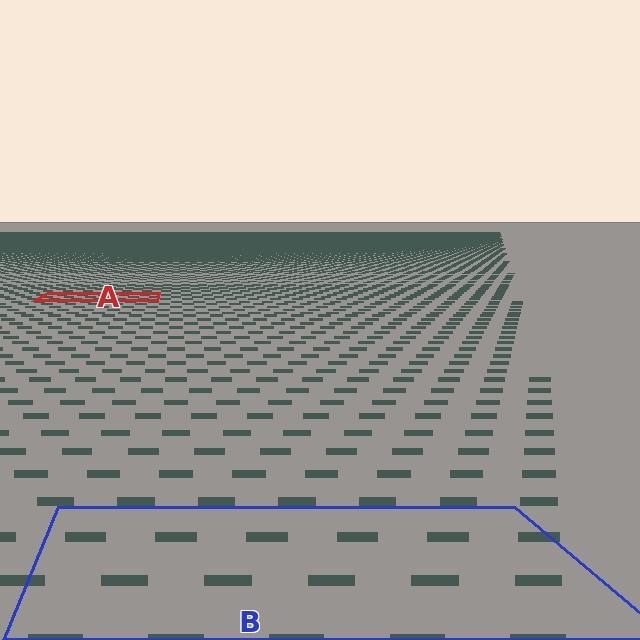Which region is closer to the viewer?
Region B is closer. The texture elements there are larger and more spread out.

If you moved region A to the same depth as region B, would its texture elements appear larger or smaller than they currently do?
They would appear larger. At a closer depth, the same texture elements are projected at a bigger on-screen size.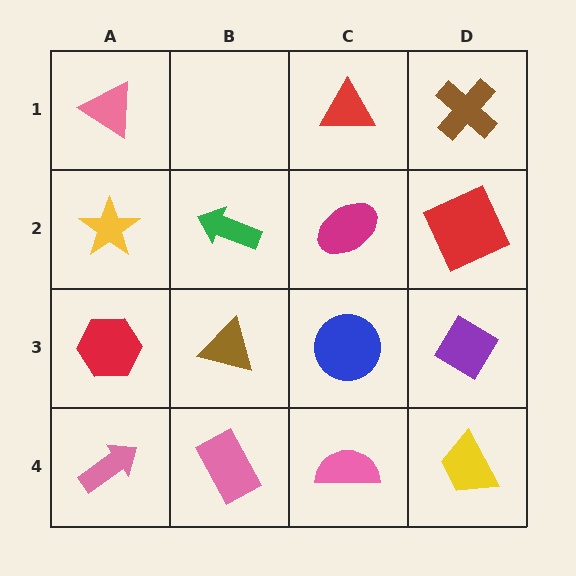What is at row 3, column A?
A red hexagon.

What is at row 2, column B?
A green arrow.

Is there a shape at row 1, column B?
No, that cell is empty.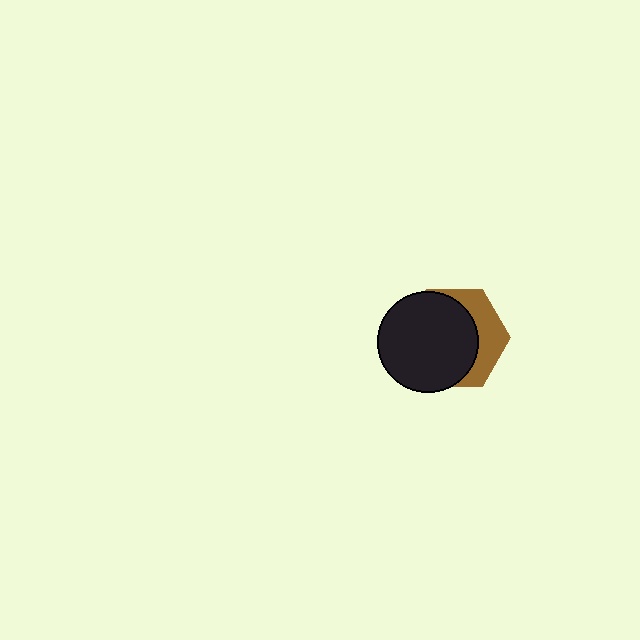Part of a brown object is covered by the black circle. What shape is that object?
It is a hexagon.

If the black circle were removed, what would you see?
You would see the complete brown hexagon.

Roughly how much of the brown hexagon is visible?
A small part of it is visible (roughly 33%).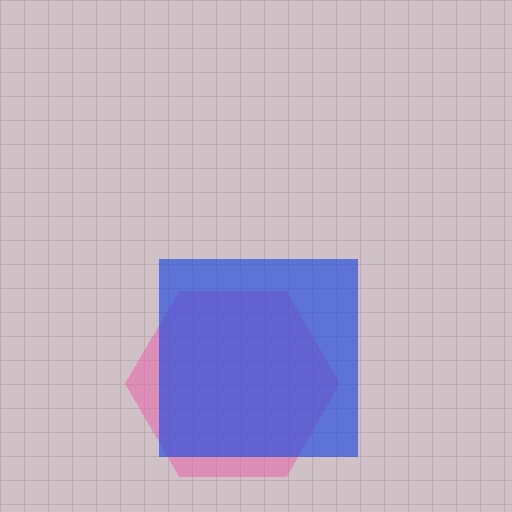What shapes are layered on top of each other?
The layered shapes are: a pink hexagon, a blue square.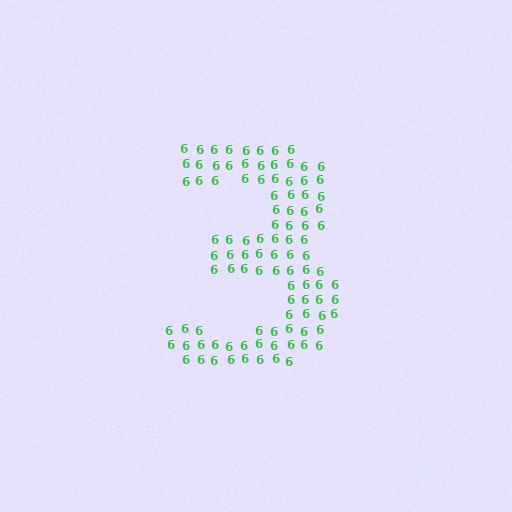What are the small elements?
The small elements are digit 6's.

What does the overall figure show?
The overall figure shows the digit 3.